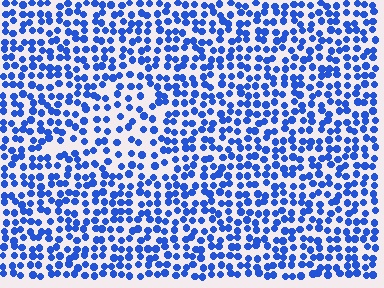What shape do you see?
I see a triangle.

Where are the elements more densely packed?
The elements are more densely packed outside the triangle boundary.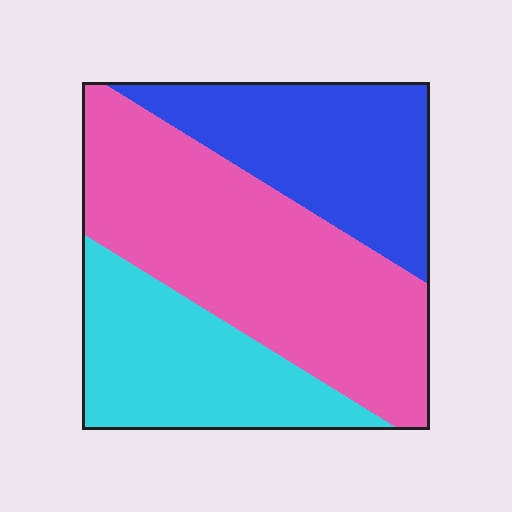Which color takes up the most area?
Pink, at roughly 45%.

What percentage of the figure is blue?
Blue takes up about one quarter (1/4) of the figure.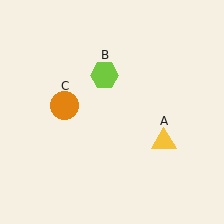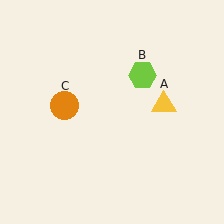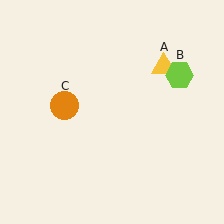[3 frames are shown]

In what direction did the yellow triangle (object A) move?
The yellow triangle (object A) moved up.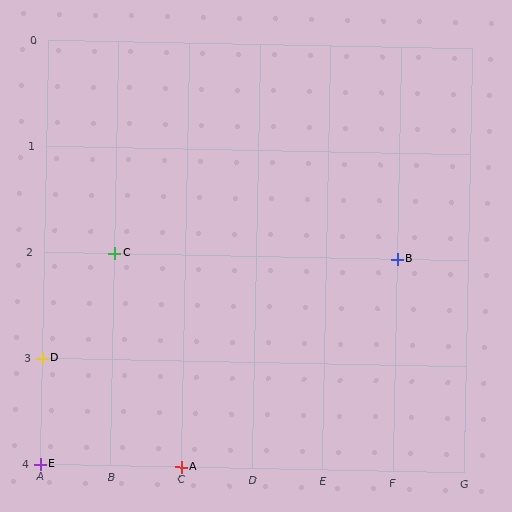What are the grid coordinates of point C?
Point C is at grid coordinates (B, 2).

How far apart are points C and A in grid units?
Points C and A are 1 column and 2 rows apart (about 2.2 grid units diagonally).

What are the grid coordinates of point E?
Point E is at grid coordinates (A, 4).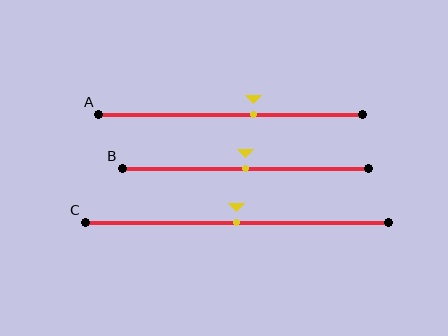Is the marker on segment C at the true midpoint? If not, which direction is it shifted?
Yes, the marker on segment C is at the true midpoint.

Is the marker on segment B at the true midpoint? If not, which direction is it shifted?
Yes, the marker on segment B is at the true midpoint.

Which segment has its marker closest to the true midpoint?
Segment B has its marker closest to the true midpoint.